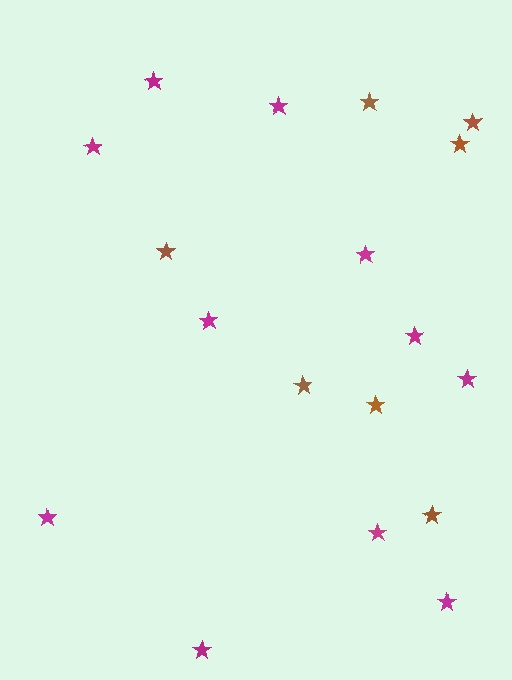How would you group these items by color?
There are 2 groups: one group of magenta stars (11) and one group of brown stars (7).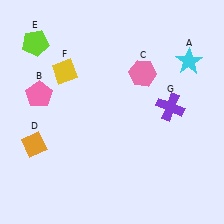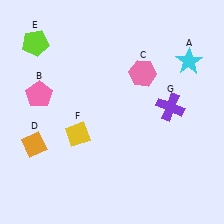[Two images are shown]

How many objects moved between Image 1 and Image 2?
1 object moved between the two images.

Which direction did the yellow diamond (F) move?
The yellow diamond (F) moved down.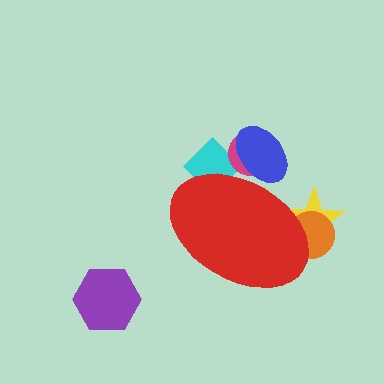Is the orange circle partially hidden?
Yes, the orange circle is partially hidden behind the red ellipse.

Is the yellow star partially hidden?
Yes, the yellow star is partially hidden behind the red ellipse.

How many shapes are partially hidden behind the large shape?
5 shapes are partially hidden.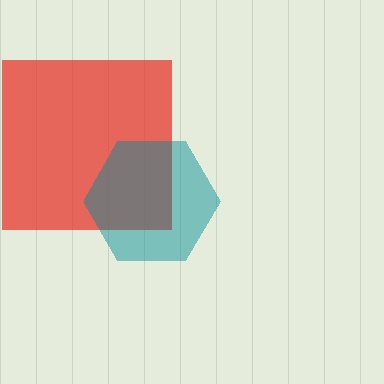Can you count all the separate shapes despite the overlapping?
Yes, there are 2 separate shapes.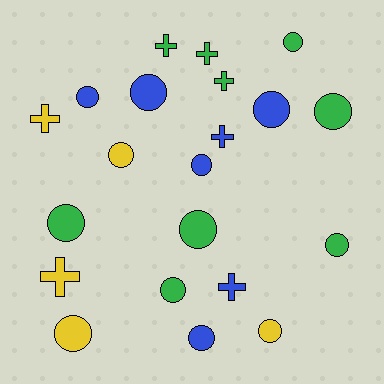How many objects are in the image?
There are 21 objects.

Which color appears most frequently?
Green, with 9 objects.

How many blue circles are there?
There are 5 blue circles.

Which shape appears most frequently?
Circle, with 14 objects.